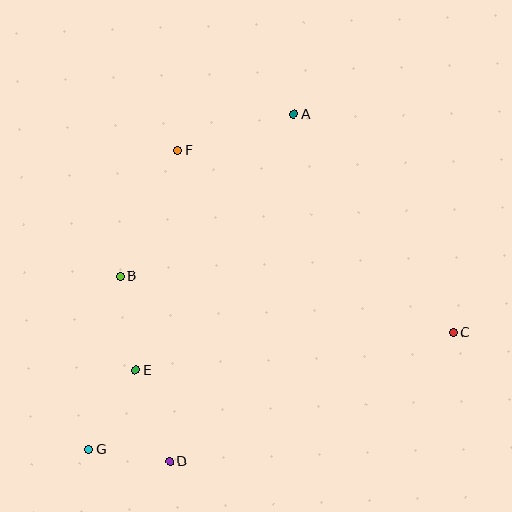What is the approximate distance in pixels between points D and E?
The distance between D and E is approximately 97 pixels.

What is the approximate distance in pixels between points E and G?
The distance between E and G is approximately 92 pixels.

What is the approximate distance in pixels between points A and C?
The distance between A and C is approximately 271 pixels.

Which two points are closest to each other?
Points D and G are closest to each other.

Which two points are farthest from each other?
Points A and G are farthest from each other.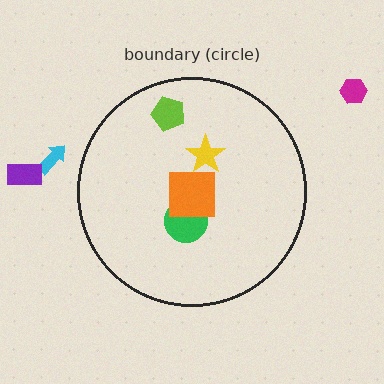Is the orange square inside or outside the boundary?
Inside.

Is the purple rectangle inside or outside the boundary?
Outside.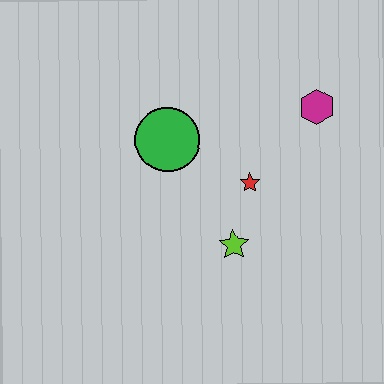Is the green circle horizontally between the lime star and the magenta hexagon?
No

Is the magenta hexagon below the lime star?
No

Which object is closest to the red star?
The lime star is closest to the red star.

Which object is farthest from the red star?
The magenta hexagon is farthest from the red star.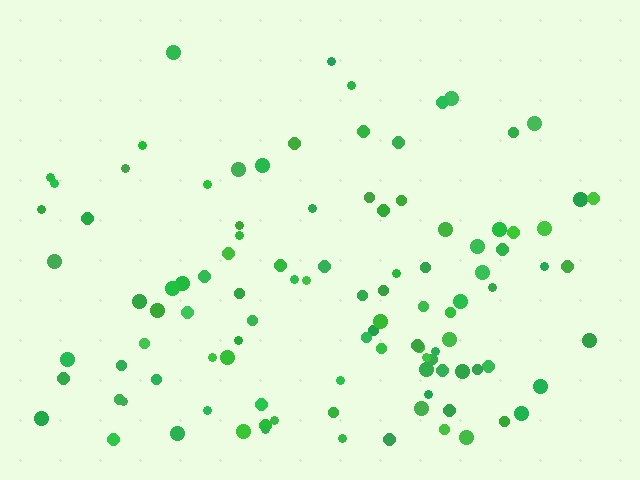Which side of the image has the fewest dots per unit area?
The top.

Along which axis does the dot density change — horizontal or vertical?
Vertical.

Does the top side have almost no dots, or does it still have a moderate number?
Still a moderate number, just noticeably fewer than the bottom.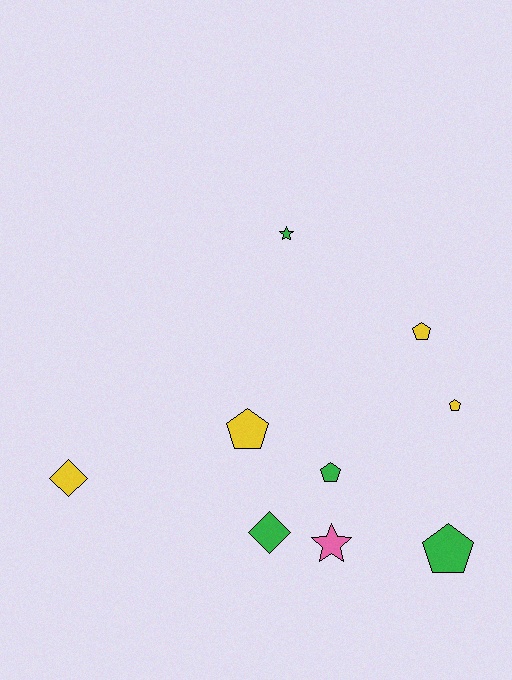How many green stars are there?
There is 1 green star.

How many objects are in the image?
There are 9 objects.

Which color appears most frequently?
Green, with 4 objects.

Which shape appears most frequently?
Pentagon, with 5 objects.